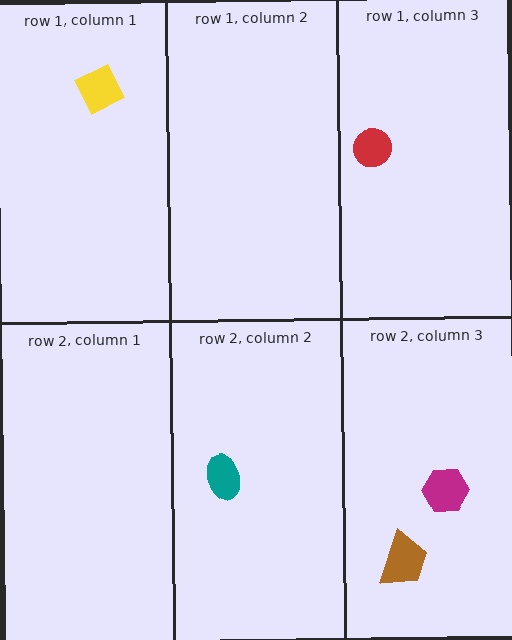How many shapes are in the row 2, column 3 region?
2.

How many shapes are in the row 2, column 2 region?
1.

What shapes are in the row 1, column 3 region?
The red circle.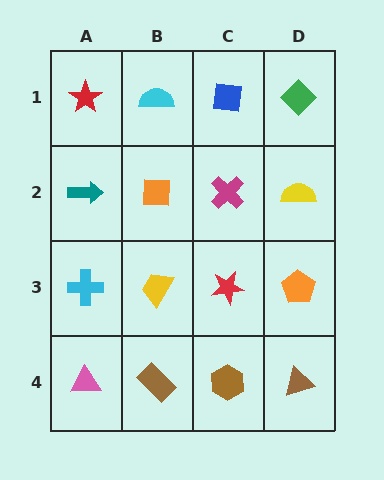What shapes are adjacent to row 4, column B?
A yellow trapezoid (row 3, column B), a pink triangle (row 4, column A), a brown hexagon (row 4, column C).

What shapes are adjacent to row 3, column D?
A yellow semicircle (row 2, column D), a brown triangle (row 4, column D), a red star (row 3, column C).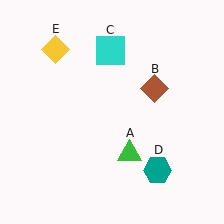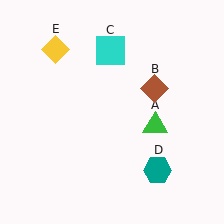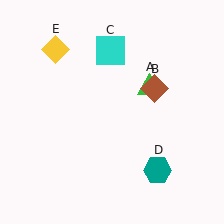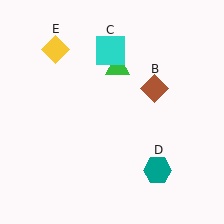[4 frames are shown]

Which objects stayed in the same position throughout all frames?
Brown diamond (object B) and cyan square (object C) and teal hexagon (object D) and yellow diamond (object E) remained stationary.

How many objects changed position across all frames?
1 object changed position: green triangle (object A).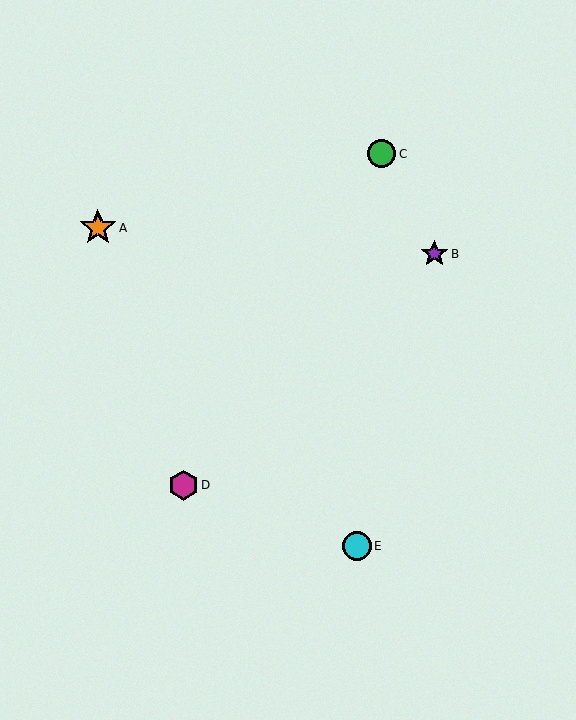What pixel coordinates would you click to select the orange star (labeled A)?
Click at (98, 228) to select the orange star A.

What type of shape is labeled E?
Shape E is a cyan circle.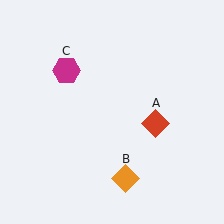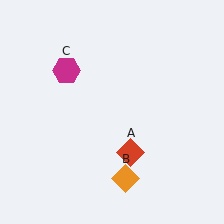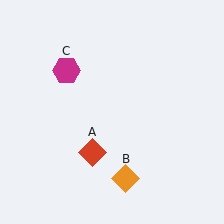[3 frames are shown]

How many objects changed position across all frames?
1 object changed position: red diamond (object A).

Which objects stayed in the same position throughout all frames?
Orange diamond (object B) and magenta hexagon (object C) remained stationary.